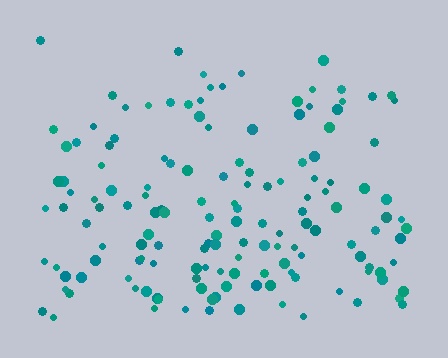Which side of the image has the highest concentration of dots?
The bottom.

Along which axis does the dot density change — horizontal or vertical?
Vertical.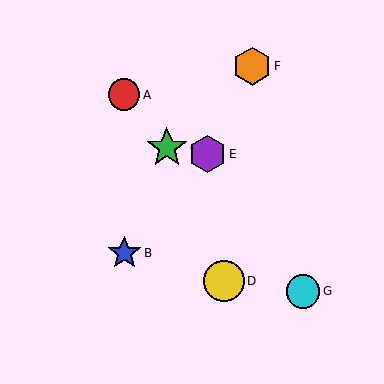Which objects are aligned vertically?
Objects A, B are aligned vertically.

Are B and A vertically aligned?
Yes, both are at x≈124.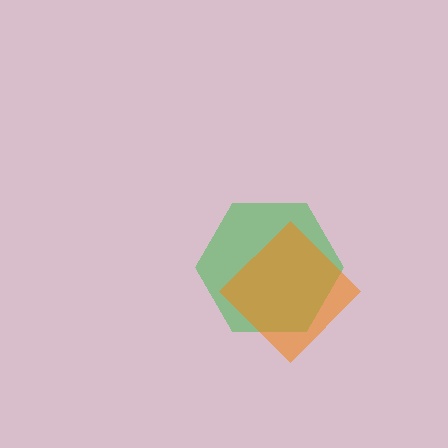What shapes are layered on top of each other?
The layered shapes are: a green hexagon, an orange diamond.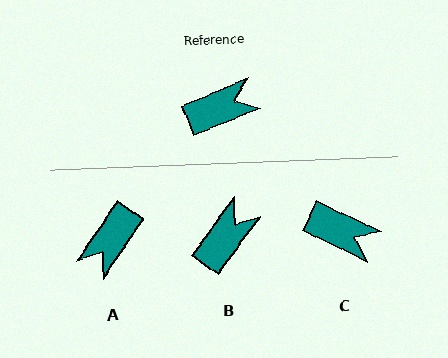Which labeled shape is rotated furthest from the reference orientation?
A, about 147 degrees away.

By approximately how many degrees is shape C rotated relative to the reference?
Approximately 48 degrees clockwise.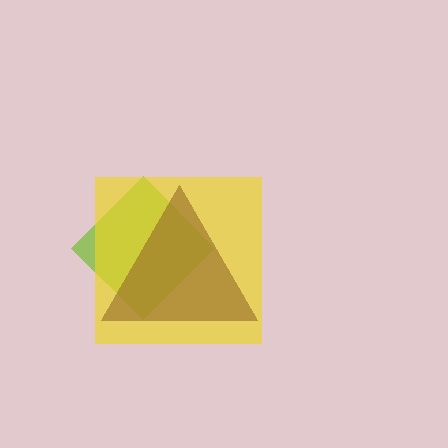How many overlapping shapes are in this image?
There are 3 overlapping shapes in the image.